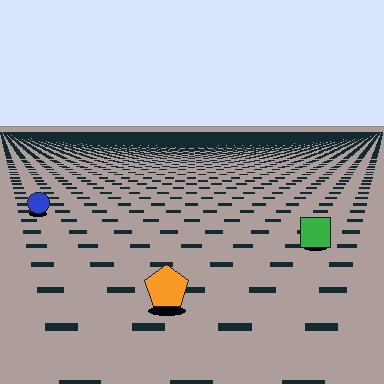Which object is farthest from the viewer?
The blue circle is farthest from the viewer. It appears smaller and the ground texture around it is denser.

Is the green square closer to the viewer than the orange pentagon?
No. The orange pentagon is closer — you can tell from the texture gradient: the ground texture is coarser near it.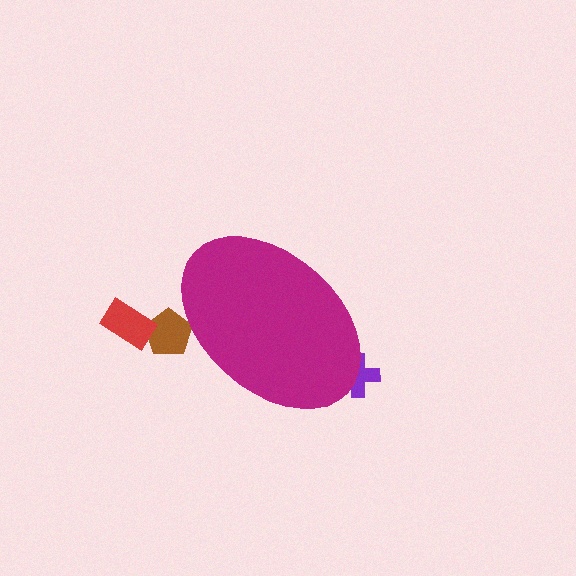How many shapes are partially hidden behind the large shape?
2 shapes are partially hidden.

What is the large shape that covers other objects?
A magenta ellipse.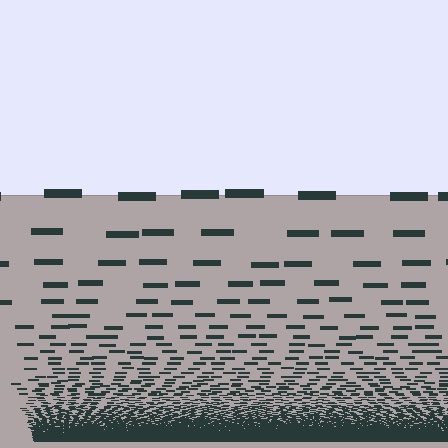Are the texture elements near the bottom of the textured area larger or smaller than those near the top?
Smaller. The gradient is inverted — elements near the bottom are smaller and denser.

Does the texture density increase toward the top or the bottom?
Density increases toward the bottom.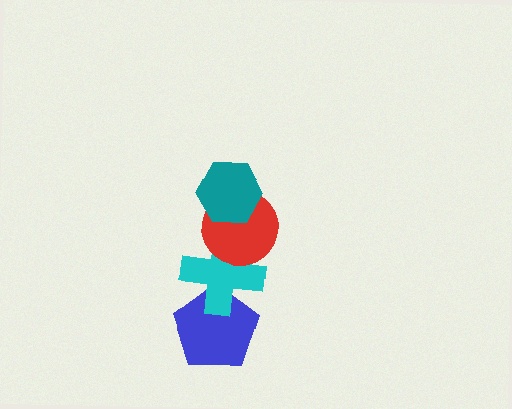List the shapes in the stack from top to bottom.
From top to bottom: the teal hexagon, the red circle, the cyan cross, the blue pentagon.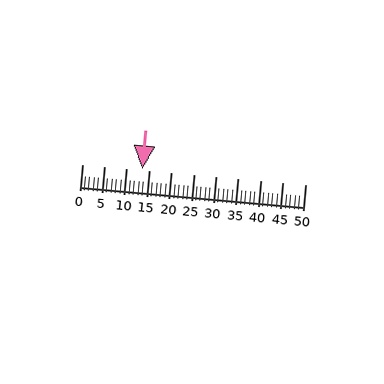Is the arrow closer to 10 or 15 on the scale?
The arrow is closer to 15.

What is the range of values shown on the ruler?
The ruler shows values from 0 to 50.